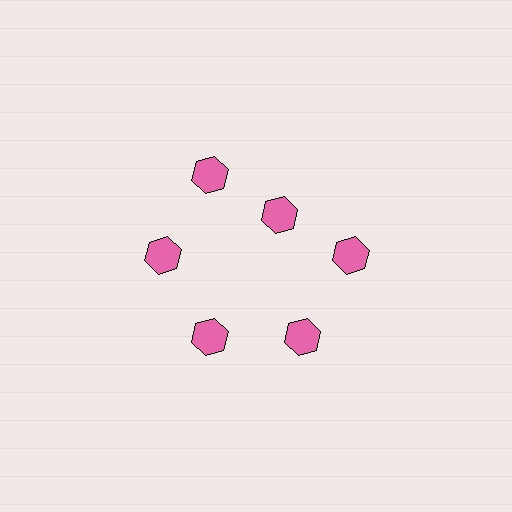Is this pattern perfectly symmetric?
No. The 6 pink hexagons are arranged in a ring, but one element near the 1 o'clock position is pulled inward toward the center, breaking the 6-fold rotational symmetry.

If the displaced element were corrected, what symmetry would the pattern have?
It would have 6-fold rotational symmetry — the pattern would map onto itself every 60 degrees.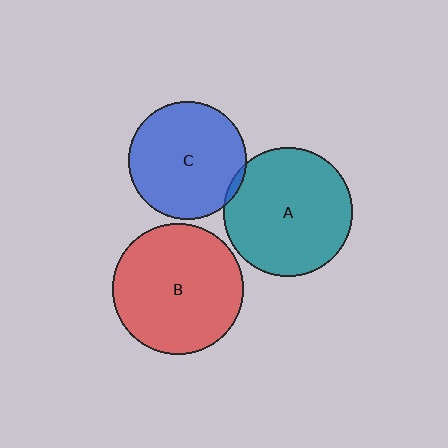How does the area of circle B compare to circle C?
Approximately 1.2 times.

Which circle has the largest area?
Circle B (red).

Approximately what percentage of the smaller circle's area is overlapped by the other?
Approximately 5%.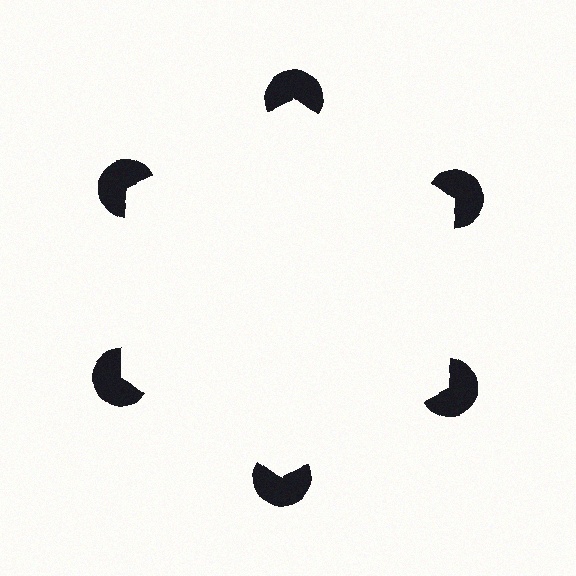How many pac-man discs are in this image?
There are 6 — one at each vertex of the illusory hexagon.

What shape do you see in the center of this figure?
An illusory hexagon — its edges are inferred from the aligned wedge cuts in the pac-man discs, not physically drawn.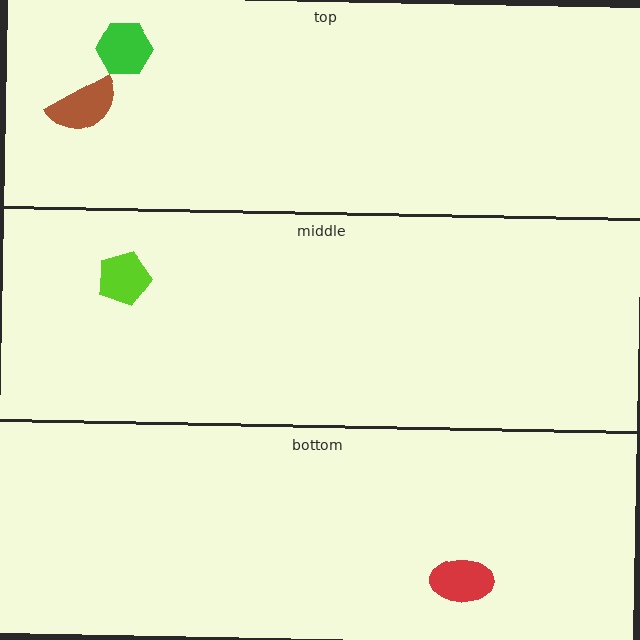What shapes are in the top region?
The brown semicircle, the green hexagon.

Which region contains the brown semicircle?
The top region.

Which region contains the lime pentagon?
The middle region.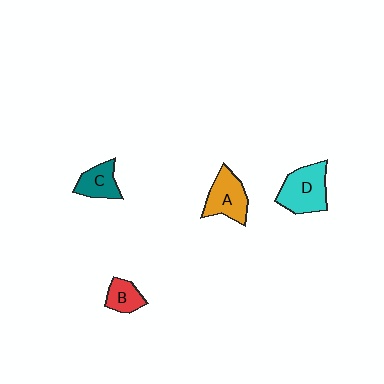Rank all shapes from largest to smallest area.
From largest to smallest: D (cyan), A (orange), C (teal), B (red).